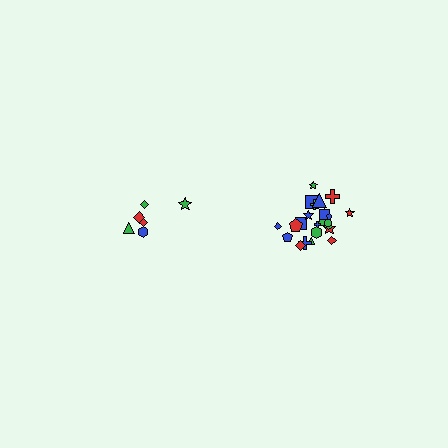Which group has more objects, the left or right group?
The right group.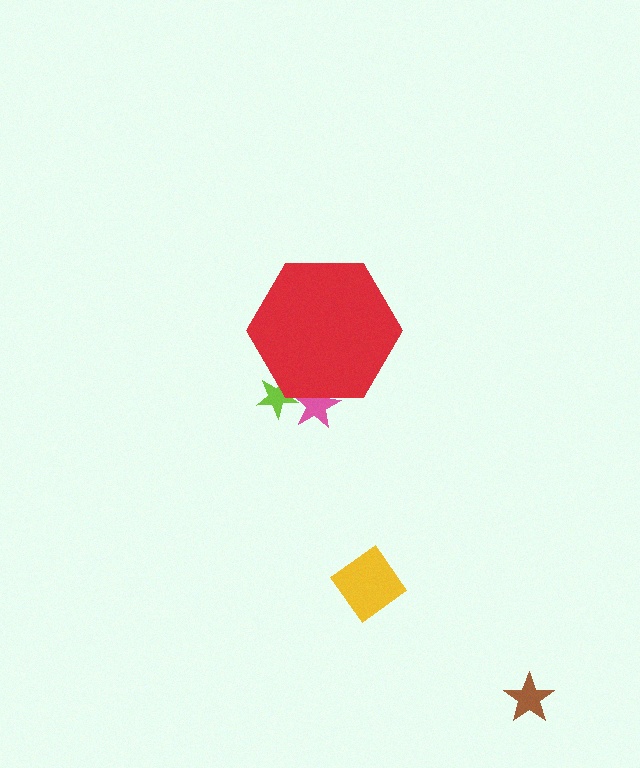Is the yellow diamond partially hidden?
No, the yellow diamond is fully visible.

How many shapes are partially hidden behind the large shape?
2 shapes are partially hidden.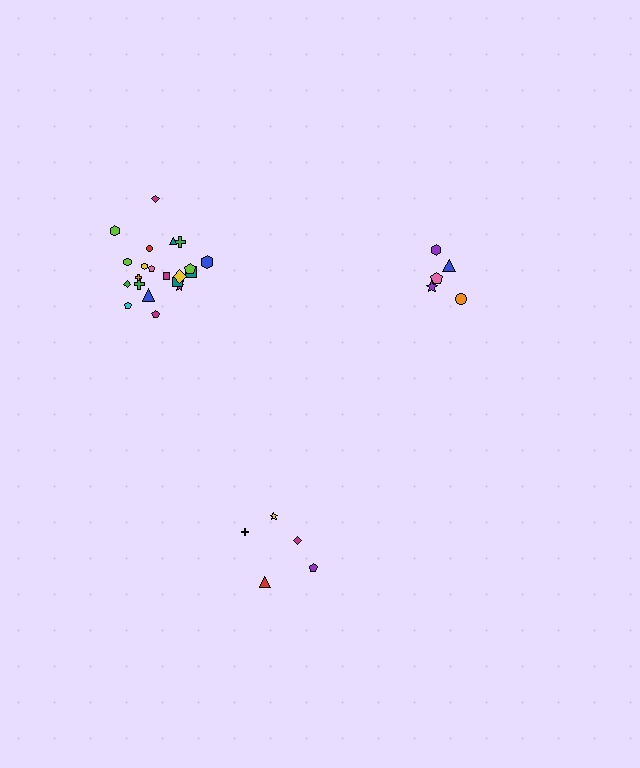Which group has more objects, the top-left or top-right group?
The top-left group.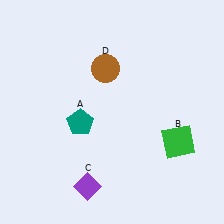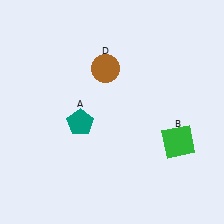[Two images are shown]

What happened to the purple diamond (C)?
The purple diamond (C) was removed in Image 2. It was in the bottom-left area of Image 1.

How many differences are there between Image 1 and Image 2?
There is 1 difference between the two images.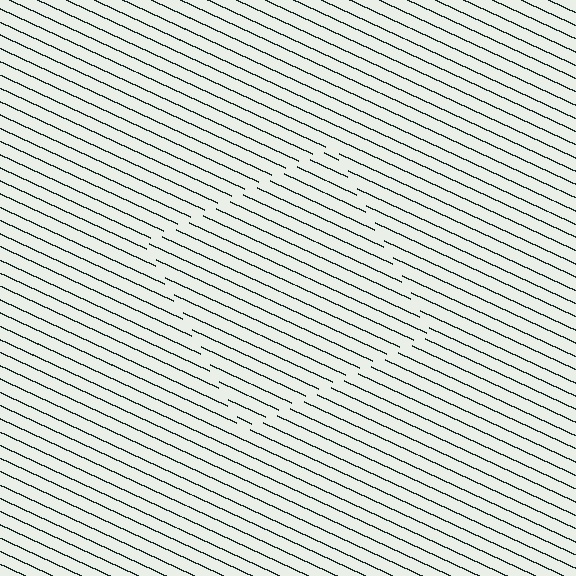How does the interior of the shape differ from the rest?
The interior of the shape contains the same grating, shifted by half a period — the contour is defined by the phase discontinuity where line-ends from the inner and outer gratings abut.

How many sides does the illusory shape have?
4 sides — the line-ends trace a square.